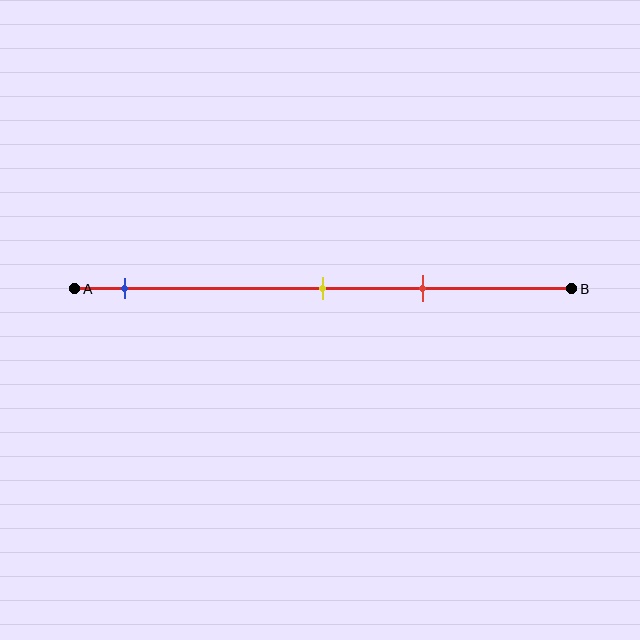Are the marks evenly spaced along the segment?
No, the marks are not evenly spaced.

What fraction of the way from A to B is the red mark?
The red mark is approximately 70% (0.7) of the way from A to B.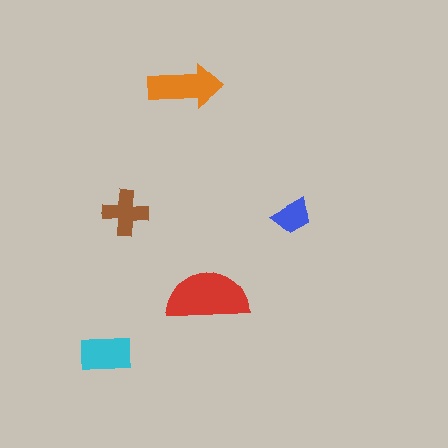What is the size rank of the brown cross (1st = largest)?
4th.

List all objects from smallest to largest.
The blue trapezoid, the brown cross, the cyan rectangle, the orange arrow, the red semicircle.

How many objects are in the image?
There are 5 objects in the image.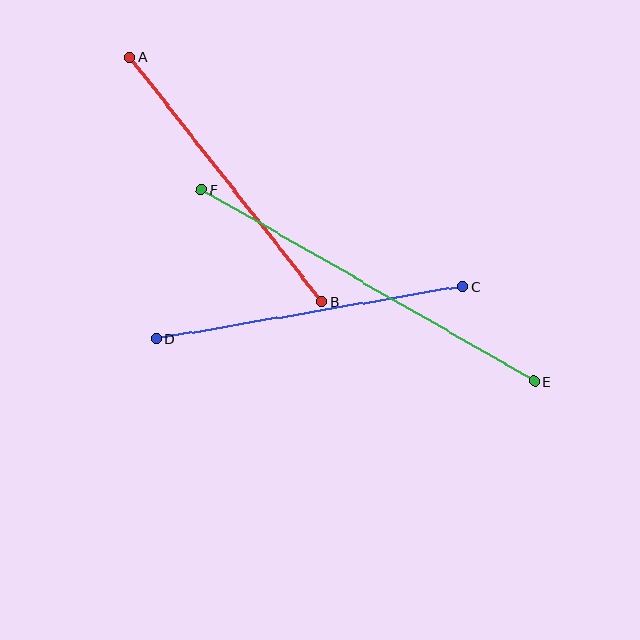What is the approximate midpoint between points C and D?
The midpoint is at approximately (310, 313) pixels.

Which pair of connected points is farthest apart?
Points E and F are farthest apart.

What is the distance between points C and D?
The distance is approximately 312 pixels.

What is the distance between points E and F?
The distance is approximately 384 pixels.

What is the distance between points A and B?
The distance is approximately 311 pixels.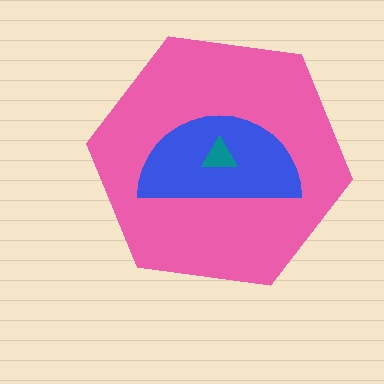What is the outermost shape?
The pink hexagon.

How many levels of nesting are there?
3.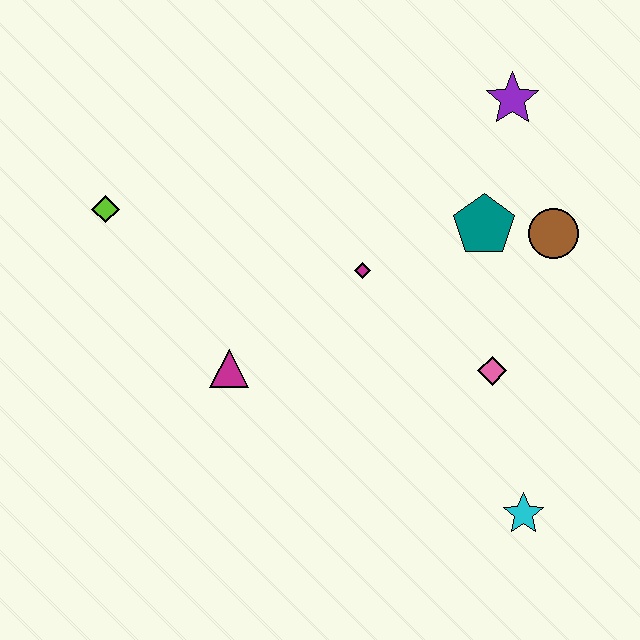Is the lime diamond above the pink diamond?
Yes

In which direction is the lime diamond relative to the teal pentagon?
The lime diamond is to the left of the teal pentagon.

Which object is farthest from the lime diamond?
The cyan star is farthest from the lime diamond.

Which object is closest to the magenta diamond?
The teal pentagon is closest to the magenta diamond.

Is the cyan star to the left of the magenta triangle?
No